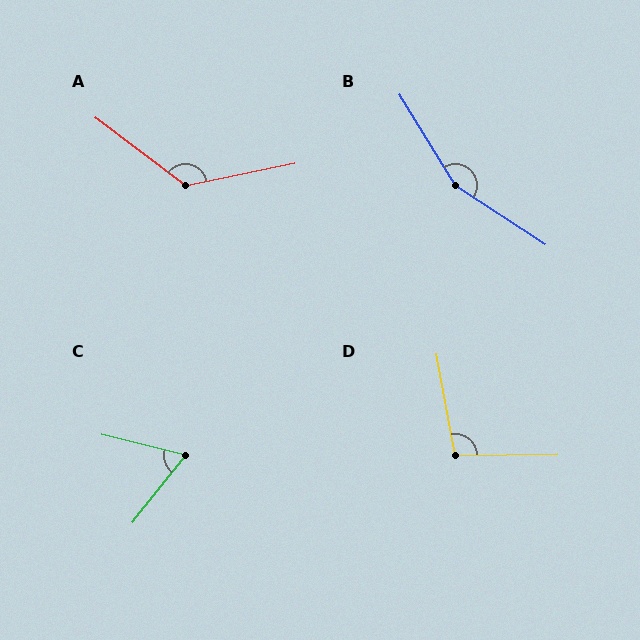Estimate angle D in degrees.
Approximately 100 degrees.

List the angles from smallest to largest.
C (65°), D (100°), A (131°), B (155°).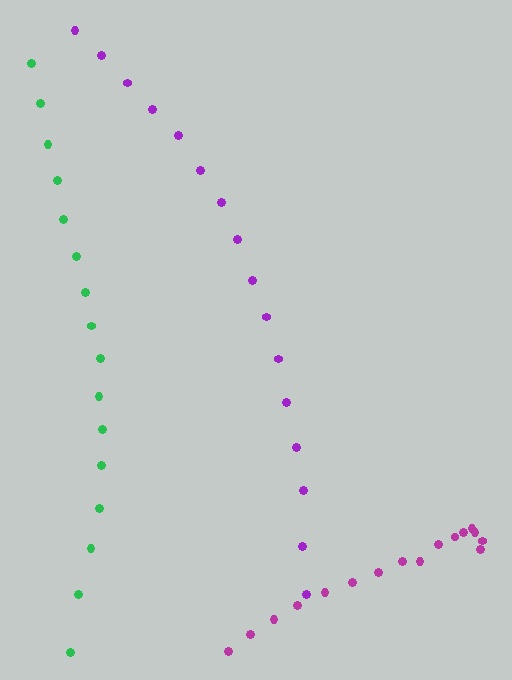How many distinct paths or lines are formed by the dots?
There are 3 distinct paths.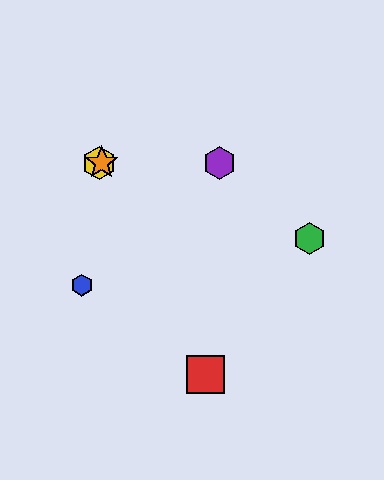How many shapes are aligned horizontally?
3 shapes (the yellow hexagon, the purple hexagon, the orange star) are aligned horizontally.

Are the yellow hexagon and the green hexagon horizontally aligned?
No, the yellow hexagon is at y≈163 and the green hexagon is at y≈239.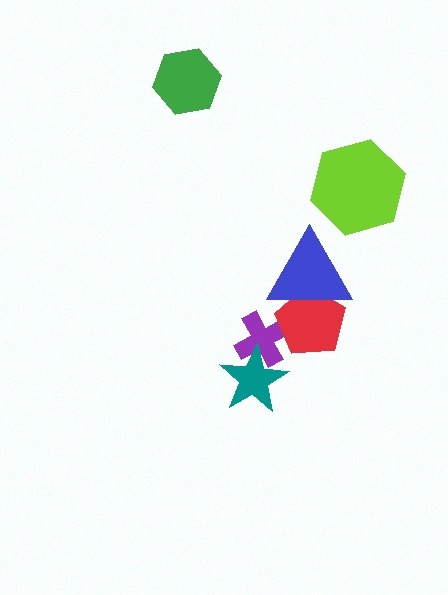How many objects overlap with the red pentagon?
2 objects overlap with the red pentagon.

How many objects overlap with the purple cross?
2 objects overlap with the purple cross.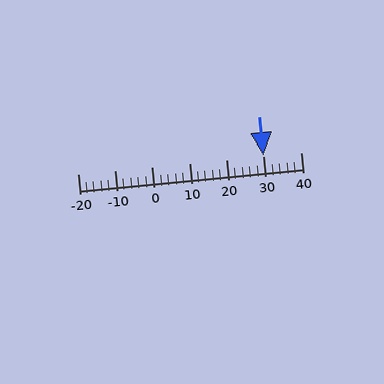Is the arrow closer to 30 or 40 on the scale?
The arrow is closer to 30.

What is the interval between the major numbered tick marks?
The major tick marks are spaced 10 units apart.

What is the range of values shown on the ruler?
The ruler shows values from -20 to 40.